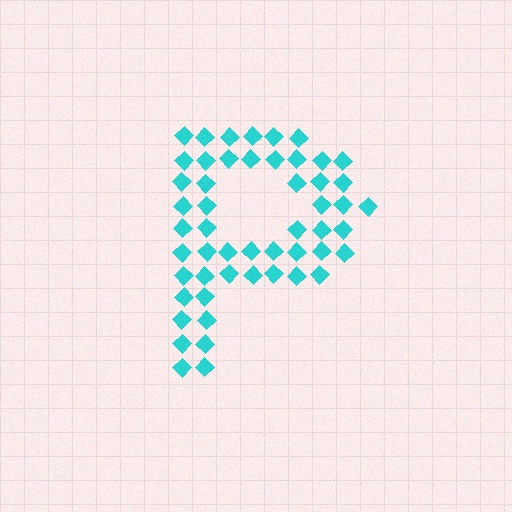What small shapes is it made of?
It is made of small diamonds.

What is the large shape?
The large shape is the letter P.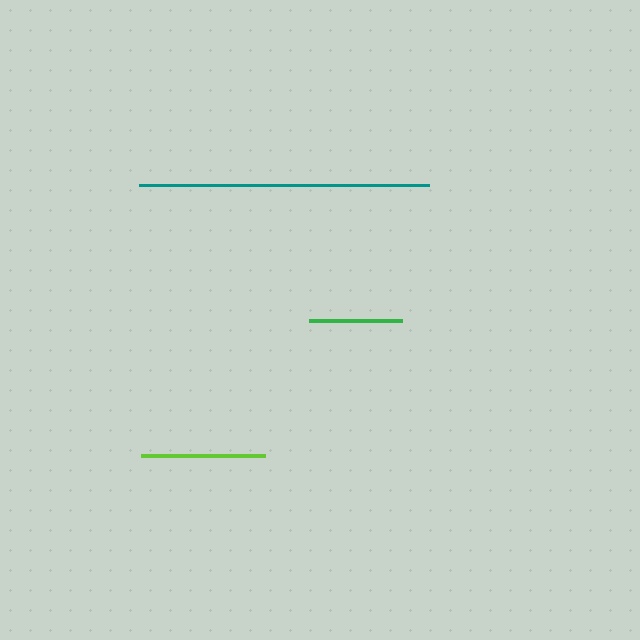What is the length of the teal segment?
The teal segment is approximately 290 pixels long.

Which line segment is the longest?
The teal line is the longest at approximately 290 pixels.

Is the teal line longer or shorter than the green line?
The teal line is longer than the green line.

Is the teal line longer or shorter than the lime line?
The teal line is longer than the lime line.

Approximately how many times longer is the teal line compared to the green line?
The teal line is approximately 3.1 times the length of the green line.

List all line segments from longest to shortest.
From longest to shortest: teal, lime, green.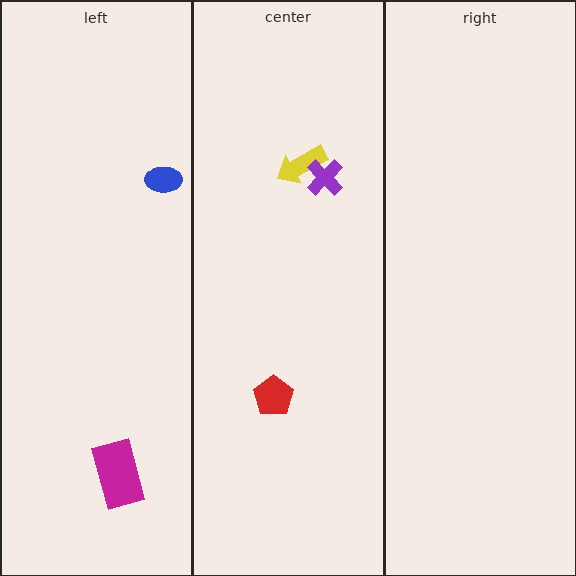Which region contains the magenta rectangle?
The left region.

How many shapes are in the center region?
3.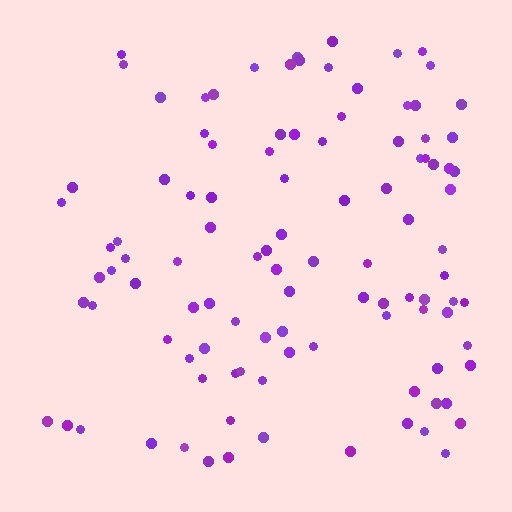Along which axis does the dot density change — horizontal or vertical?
Horizontal.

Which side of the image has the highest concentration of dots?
The right.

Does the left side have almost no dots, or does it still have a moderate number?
Still a moderate number, just noticeably fewer than the right.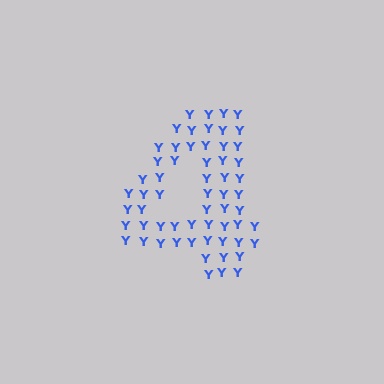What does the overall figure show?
The overall figure shows the digit 4.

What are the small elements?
The small elements are letter Y's.